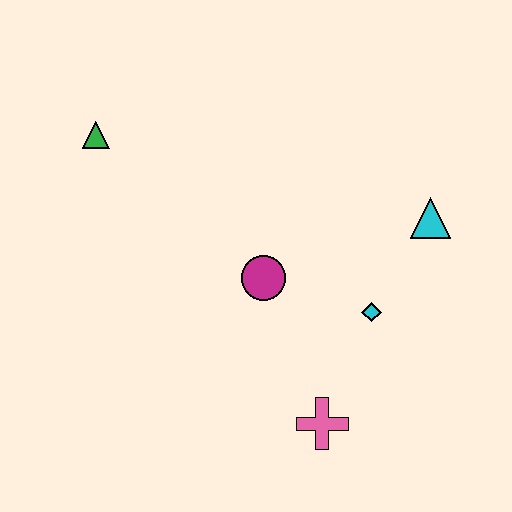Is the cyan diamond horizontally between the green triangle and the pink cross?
No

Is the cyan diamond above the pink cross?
Yes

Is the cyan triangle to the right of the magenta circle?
Yes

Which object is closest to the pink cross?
The cyan diamond is closest to the pink cross.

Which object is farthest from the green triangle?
The pink cross is farthest from the green triangle.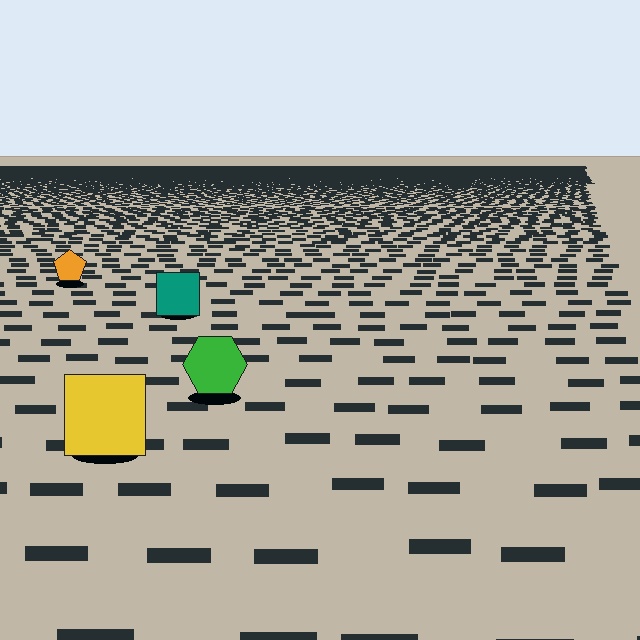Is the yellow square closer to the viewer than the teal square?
Yes. The yellow square is closer — you can tell from the texture gradient: the ground texture is coarser near it.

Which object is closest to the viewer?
The yellow square is closest. The texture marks near it are larger and more spread out.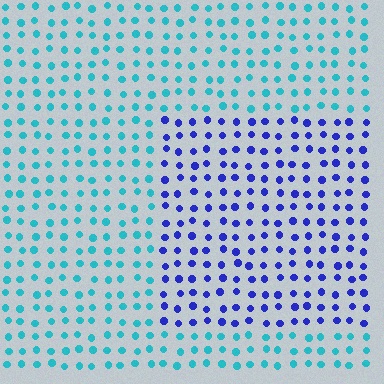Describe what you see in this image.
The image is filled with small cyan elements in a uniform arrangement. A rectangle-shaped region is visible where the elements are tinted to a slightly different hue, forming a subtle color boundary.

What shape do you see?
I see a rectangle.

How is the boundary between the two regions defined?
The boundary is defined purely by a slight shift in hue (about 55 degrees). Spacing, size, and orientation are identical on both sides.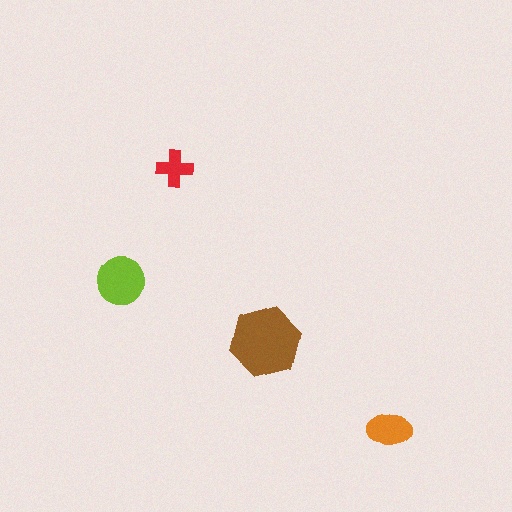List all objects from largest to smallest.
The brown hexagon, the lime circle, the orange ellipse, the red cross.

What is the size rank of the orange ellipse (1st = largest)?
3rd.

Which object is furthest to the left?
The lime circle is leftmost.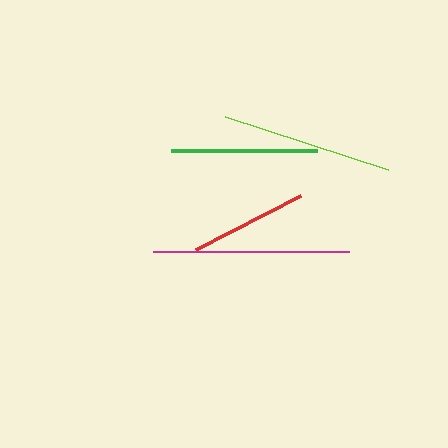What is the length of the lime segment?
The lime segment is approximately 171 pixels long.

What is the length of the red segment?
The red segment is approximately 118 pixels long.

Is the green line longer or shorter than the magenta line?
The magenta line is longer than the green line.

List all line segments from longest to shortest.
From longest to shortest: magenta, lime, green, red.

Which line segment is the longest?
The magenta line is the longest at approximately 196 pixels.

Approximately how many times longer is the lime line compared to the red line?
The lime line is approximately 1.5 times the length of the red line.